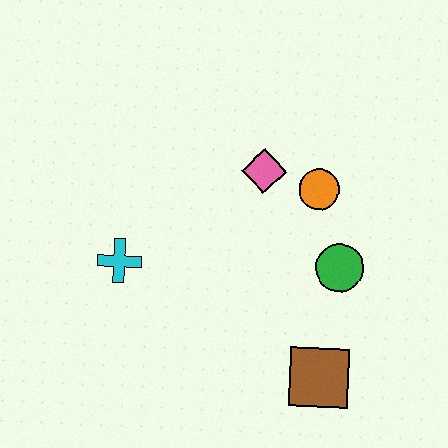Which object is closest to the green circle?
The orange circle is closest to the green circle.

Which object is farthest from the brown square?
The cyan cross is farthest from the brown square.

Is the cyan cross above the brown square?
Yes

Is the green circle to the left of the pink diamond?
No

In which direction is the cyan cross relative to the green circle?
The cyan cross is to the left of the green circle.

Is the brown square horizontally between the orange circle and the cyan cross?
No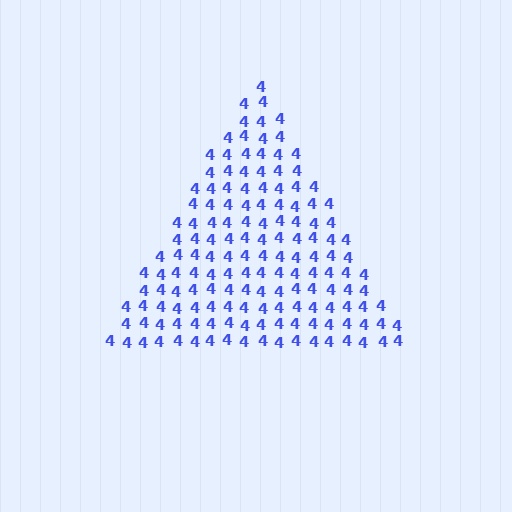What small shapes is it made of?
It is made of small digit 4's.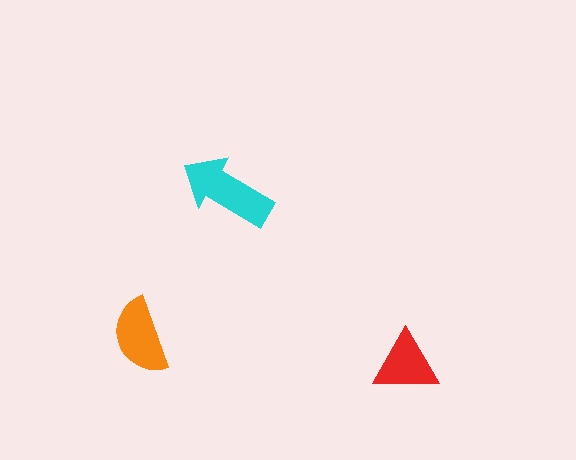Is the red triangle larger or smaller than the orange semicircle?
Smaller.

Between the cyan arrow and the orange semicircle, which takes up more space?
The cyan arrow.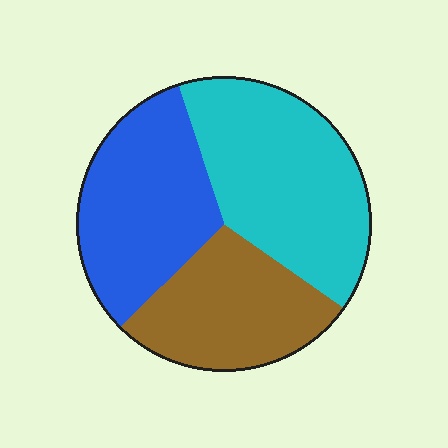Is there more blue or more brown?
Blue.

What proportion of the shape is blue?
Blue takes up about one third (1/3) of the shape.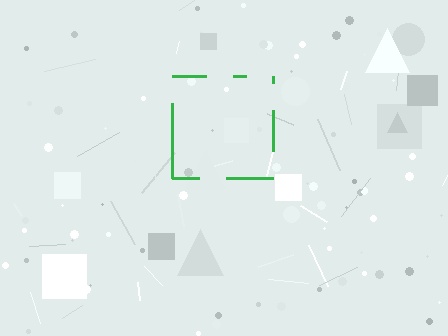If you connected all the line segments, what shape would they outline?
They would outline a square.